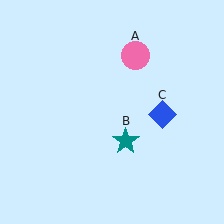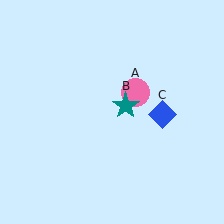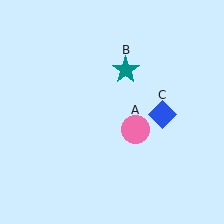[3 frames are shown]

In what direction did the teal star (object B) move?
The teal star (object B) moved up.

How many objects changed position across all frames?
2 objects changed position: pink circle (object A), teal star (object B).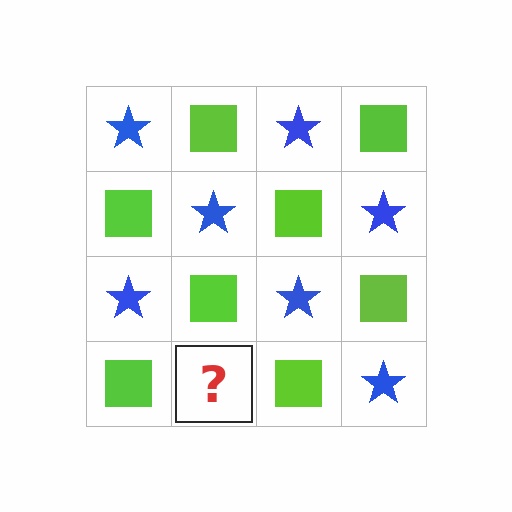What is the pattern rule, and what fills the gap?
The rule is that it alternates blue star and lime square in a checkerboard pattern. The gap should be filled with a blue star.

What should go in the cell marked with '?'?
The missing cell should contain a blue star.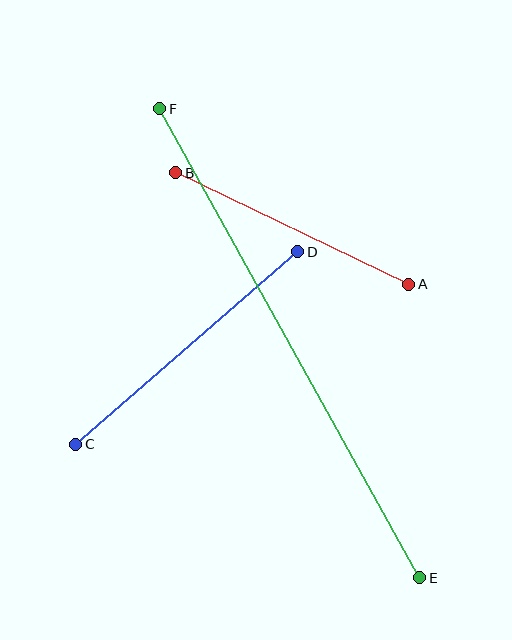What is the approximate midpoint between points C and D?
The midpoint is at approximately (187, 348) pixels.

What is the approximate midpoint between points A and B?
The midpoint is at approximately (292, 229) pixels.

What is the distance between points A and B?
The distance is approximately 258 pixels.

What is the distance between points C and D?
The distance is approximately 294 pixels.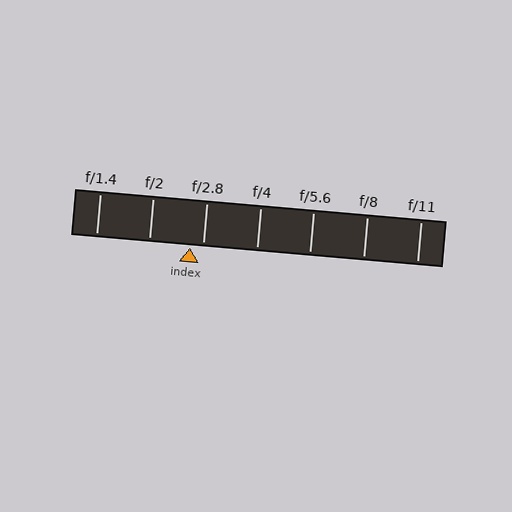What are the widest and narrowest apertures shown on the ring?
The widest aperture shown is f/1.4 and the narrowest is f/11.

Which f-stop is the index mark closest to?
The index mark is closest to f/2.8.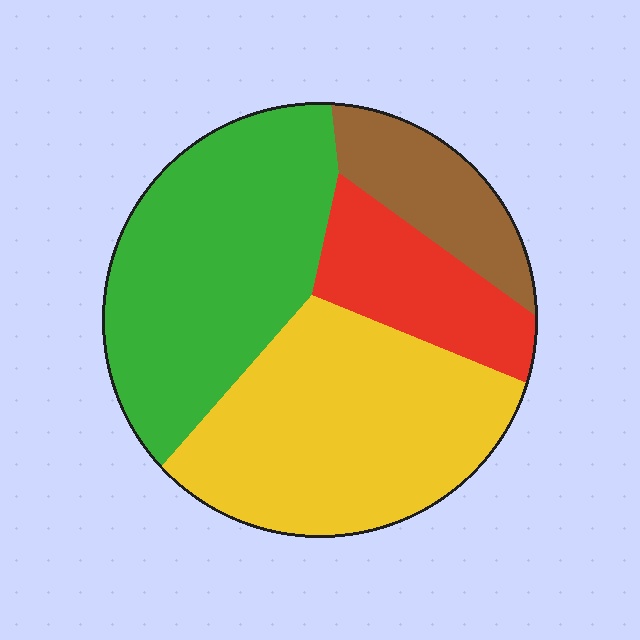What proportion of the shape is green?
Green covers 36% of the shape.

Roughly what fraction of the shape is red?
Red covers 15% of the shape.